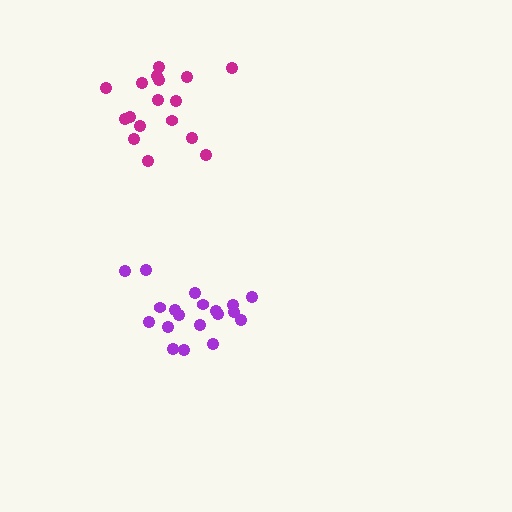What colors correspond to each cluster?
The clusters are colored: magenta, purple.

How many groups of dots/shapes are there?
There are 2 groups.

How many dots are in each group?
Group 1: 17 dots, Group 2: 19 dots (36 total).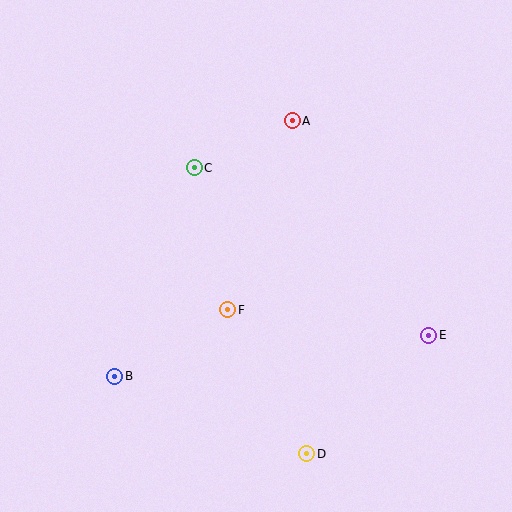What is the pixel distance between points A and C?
The distance between A and C is 109 pixels.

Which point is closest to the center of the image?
Point F at (228, 310) is closest to the center.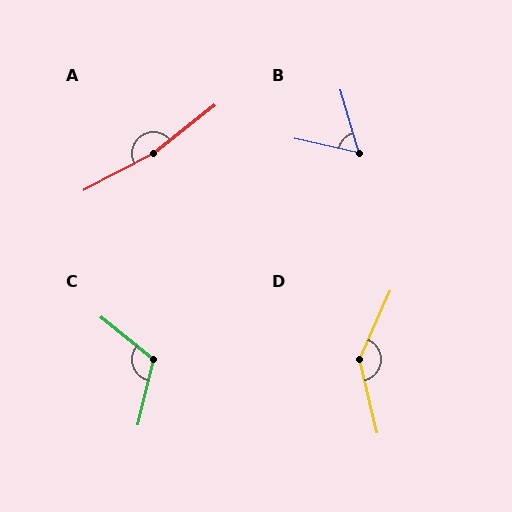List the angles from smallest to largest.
B (61°), C (116°), D (143°), A (170°).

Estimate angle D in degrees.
Approximately 143 degrees.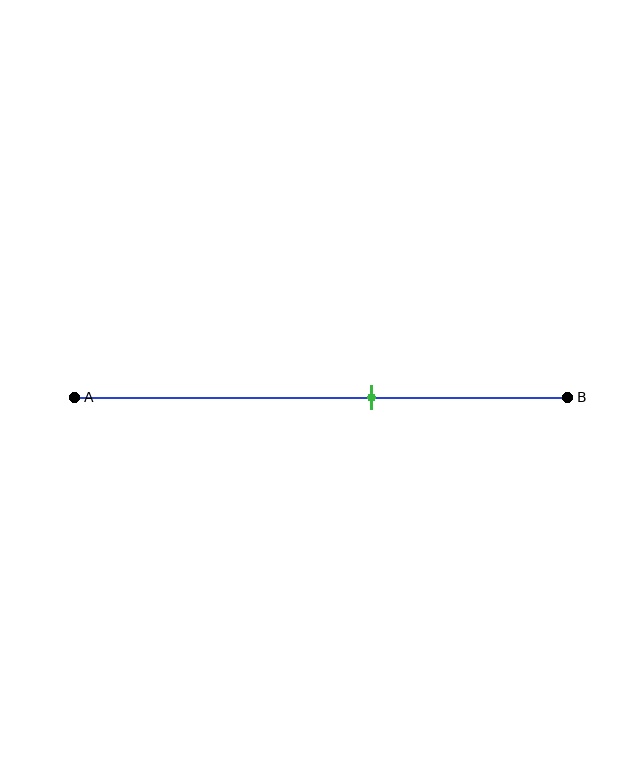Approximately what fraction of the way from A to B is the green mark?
The green mark is approximately 60% of the way from A to B.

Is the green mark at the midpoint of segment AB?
No, the mark is at about 60% from A, not at the 50% midpoint.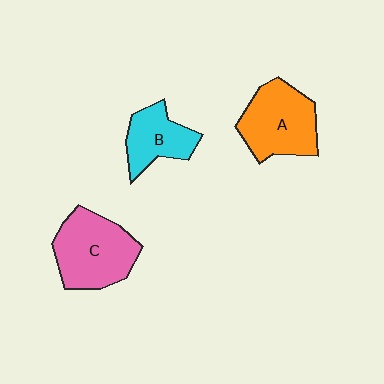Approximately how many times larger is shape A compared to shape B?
Approximately 1.4 times.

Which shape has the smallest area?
Shape B (cyan).